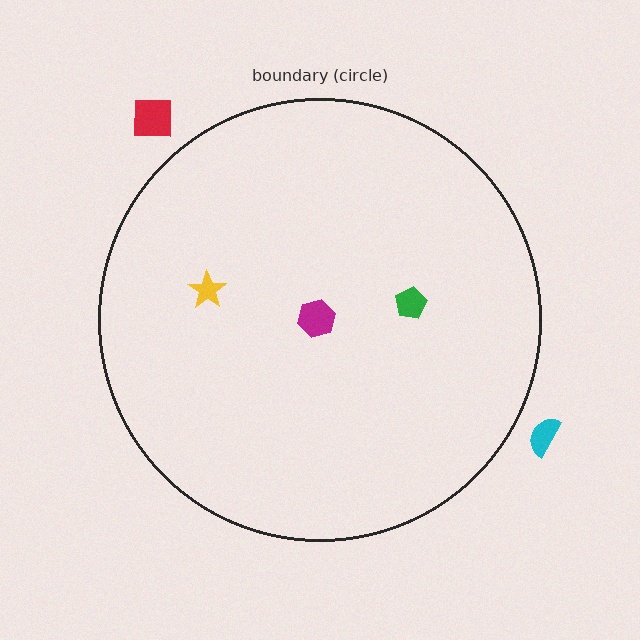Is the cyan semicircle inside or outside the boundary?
Outside.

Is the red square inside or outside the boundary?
Outside.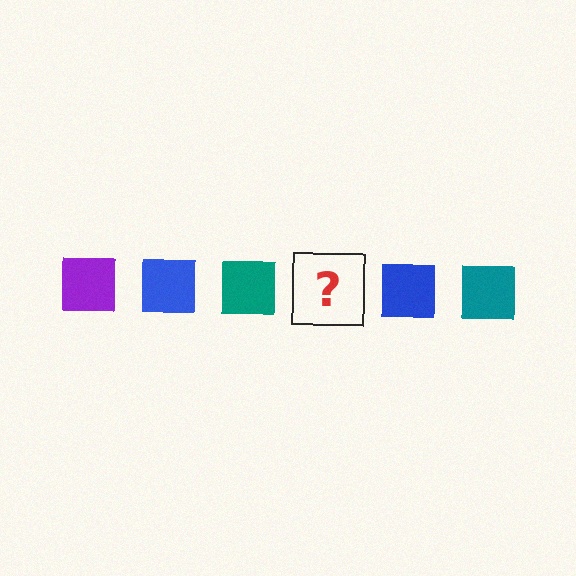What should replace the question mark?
The question mark should be replaced with a purple square.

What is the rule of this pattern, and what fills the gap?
The rule is that the pattern cycles through purple, blue, teal squares. The gap should be filled with a purple square.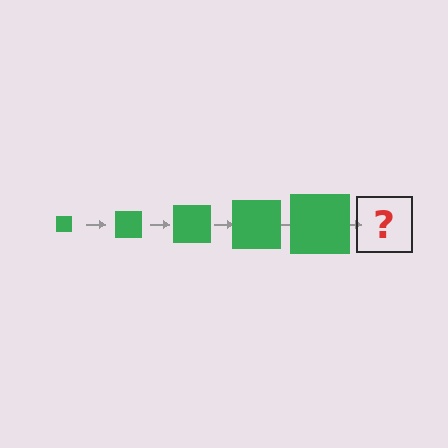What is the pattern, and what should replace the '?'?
The pattern is that the square gets progressively larger each step. The '?' should be a green square, larger than the previous one.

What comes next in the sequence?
The next element should be a green square, larger than the previous one.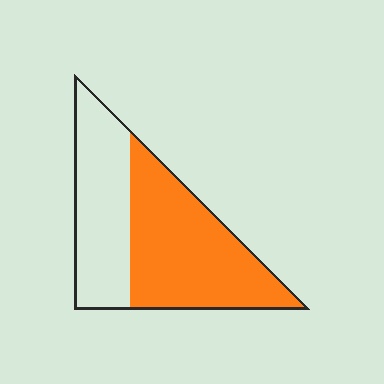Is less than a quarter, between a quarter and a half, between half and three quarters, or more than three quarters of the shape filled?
Between half and three quarters.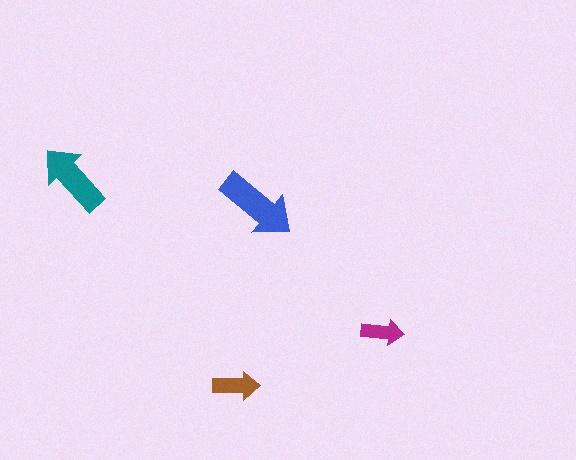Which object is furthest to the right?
The magenta arrow is rightmost.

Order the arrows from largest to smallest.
the blue one, the teal one, the brown one, the magenta one.